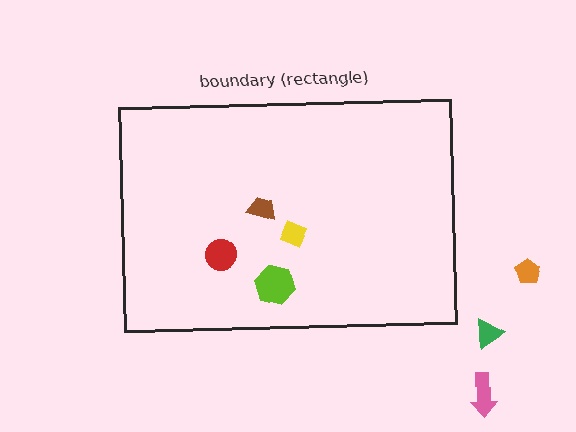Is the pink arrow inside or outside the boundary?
Outside.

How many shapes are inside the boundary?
4 inside, 3 outside.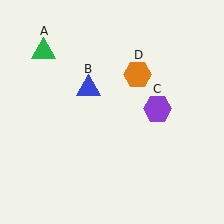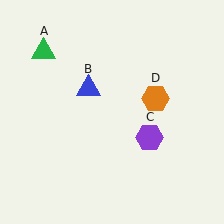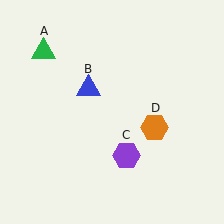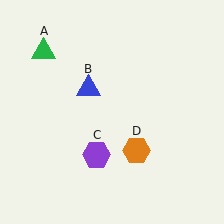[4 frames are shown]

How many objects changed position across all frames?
2 objects changed position: purple hexagon (object C), orange hexagon (object D).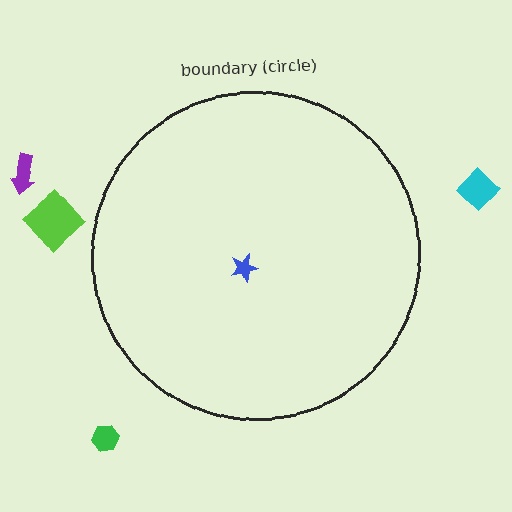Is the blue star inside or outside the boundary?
Inside.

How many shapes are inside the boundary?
1 inside, 4 outside.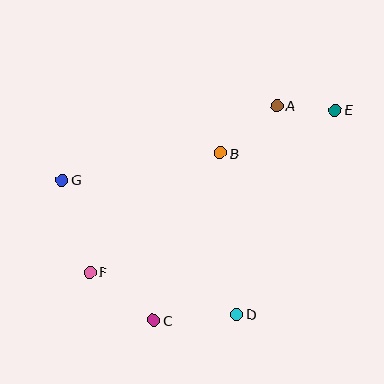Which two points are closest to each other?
Points A and E are closest to each other.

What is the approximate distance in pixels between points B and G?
The distance between B and G is approximately 161 pixels.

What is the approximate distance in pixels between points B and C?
The distance between B and C is approximately 180 pixels.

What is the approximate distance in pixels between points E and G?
The distance between E and G is approximately 282 pixels.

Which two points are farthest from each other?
Points E and F are farthest from each other.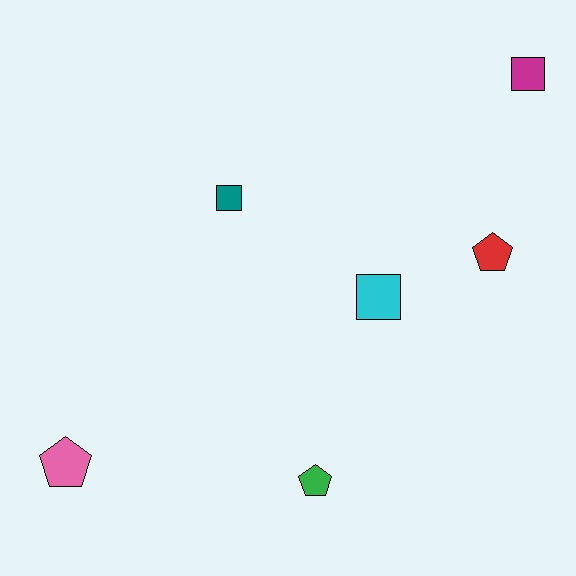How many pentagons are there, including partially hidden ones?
There are 3 pentagons.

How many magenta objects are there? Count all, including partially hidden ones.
There is 1 magenta object.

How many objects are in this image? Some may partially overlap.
There are 6 objects.